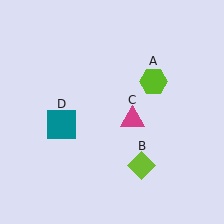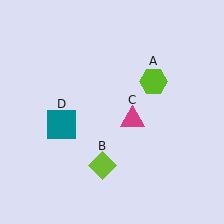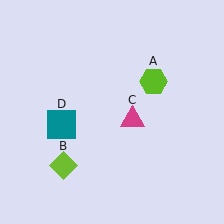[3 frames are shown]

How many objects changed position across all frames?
1 object changed position: lime diamond (object B).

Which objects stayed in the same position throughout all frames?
Lime hexagon (object A) and magenta triangle (object C) and teal square (object D) remained stationary.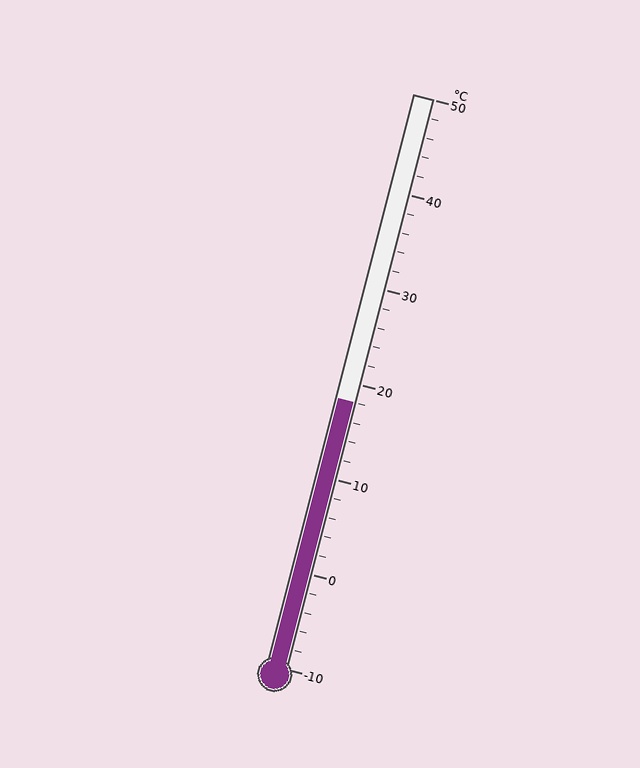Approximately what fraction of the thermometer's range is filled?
The thermometer is filled to approximately 45% of its range.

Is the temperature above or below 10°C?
The temperature is above 10°C.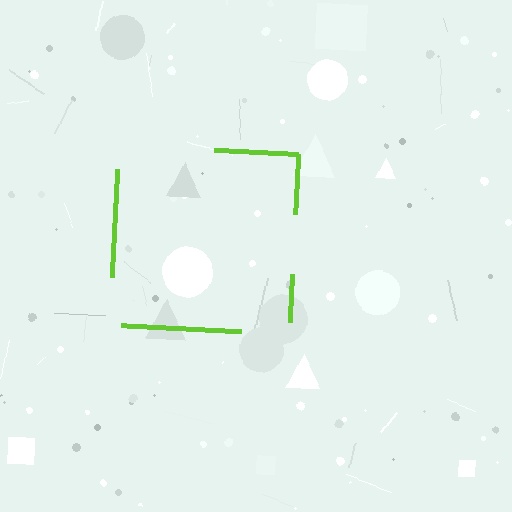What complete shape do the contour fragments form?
The contour fragments form a square.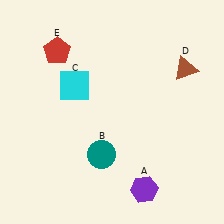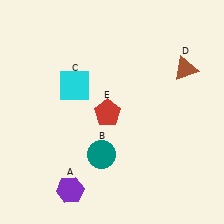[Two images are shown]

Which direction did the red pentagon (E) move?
The red pentagon (E) moved down.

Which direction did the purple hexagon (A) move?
The purple hexagon (A) moved left.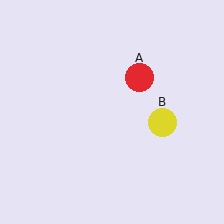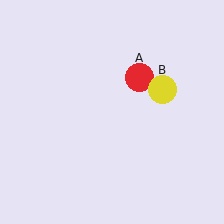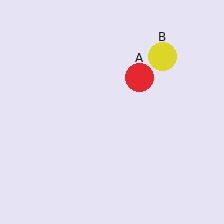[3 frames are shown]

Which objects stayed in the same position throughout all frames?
Red circle (object A) remained stationary.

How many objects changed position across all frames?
1 object changed position: yellow circle (object B).